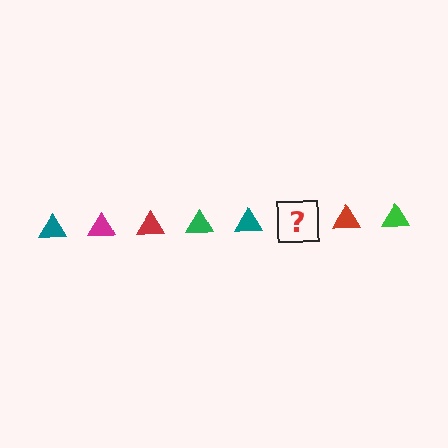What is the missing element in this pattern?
The missing element is a magenta triangle.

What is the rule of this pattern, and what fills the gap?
The rule is that the pattern cycles through teal, magenta, red, green triangles. The gap should be filled with a magenta triangle.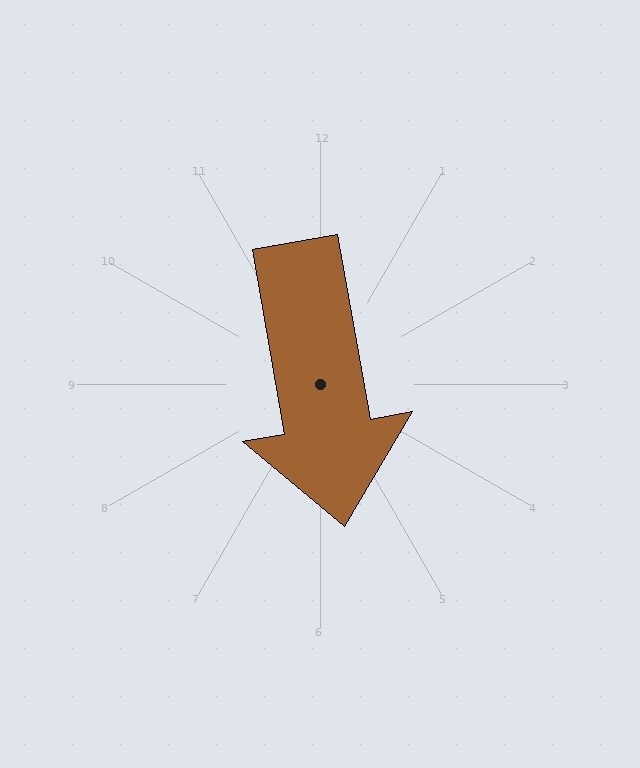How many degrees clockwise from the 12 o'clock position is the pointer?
Approximately 170 degrees.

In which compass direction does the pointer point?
South.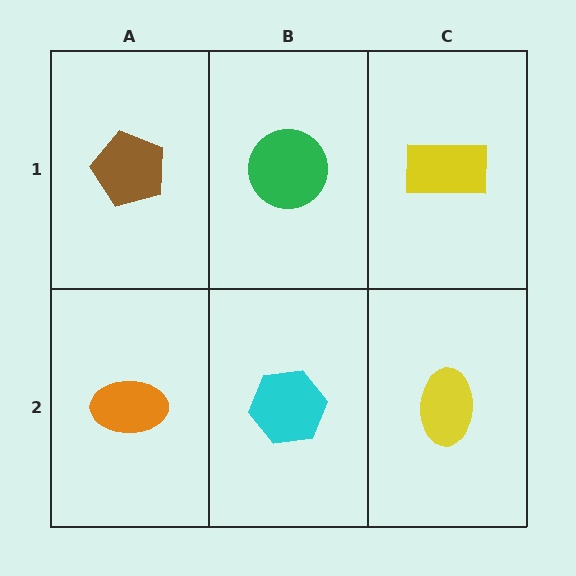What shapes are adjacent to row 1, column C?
A yellow ellipse (row 2, column C), a green circle (row 1, column B).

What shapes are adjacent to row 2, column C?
A yellow rectangle (row 1, column C), a cyan hexagon (row 2, column B).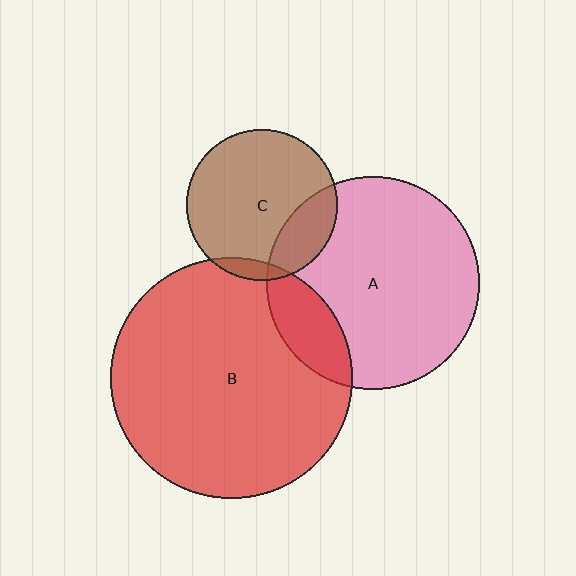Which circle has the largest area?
Circle B (red).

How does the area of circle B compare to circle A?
Approximately 1.3 times.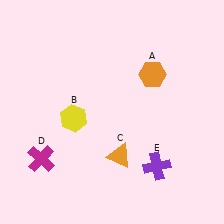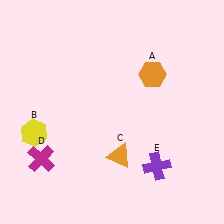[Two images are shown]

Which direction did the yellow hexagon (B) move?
The yellow hexagon (B) moved left.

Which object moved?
The yellow hexagon (B) moved left.